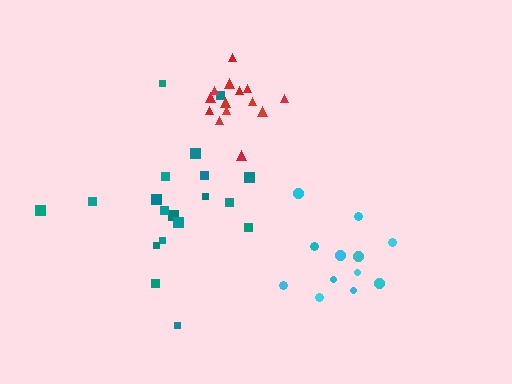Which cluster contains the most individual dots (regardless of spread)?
Teal (19).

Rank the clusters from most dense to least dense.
red, cyan, teal.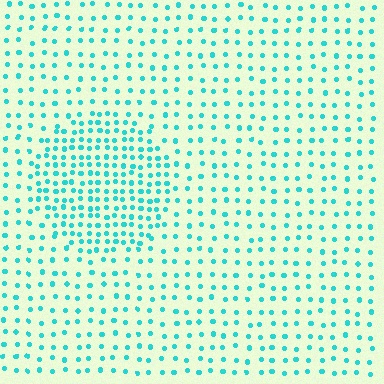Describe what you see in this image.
The image contains small cyan elements arranged at two different densities. A circle-shaped region is visible where the elements are more densely packed than the surrounding area.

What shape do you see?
I see a circle.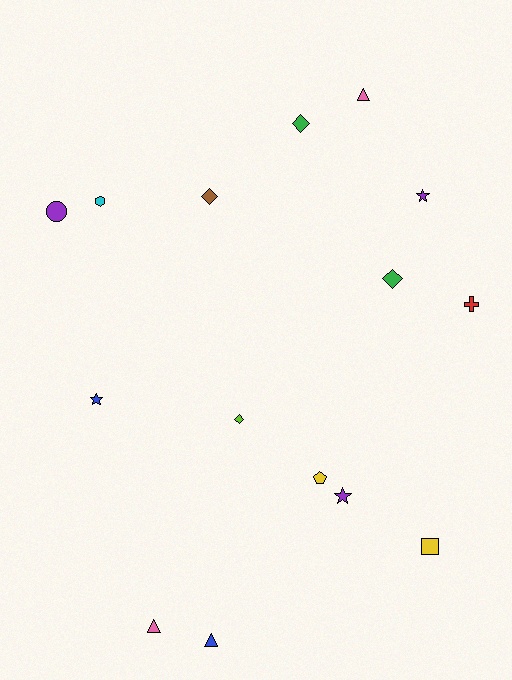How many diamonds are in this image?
There are 4 diamonds.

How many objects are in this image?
There are 15 objects.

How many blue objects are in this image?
There are 2 blue objects.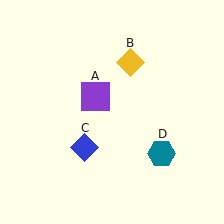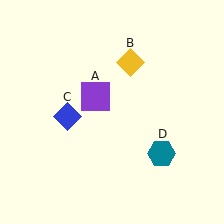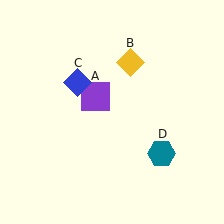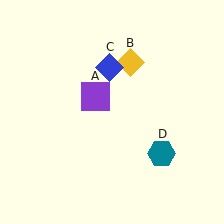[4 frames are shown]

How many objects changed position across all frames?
1 object changed position: blue diamond (object C).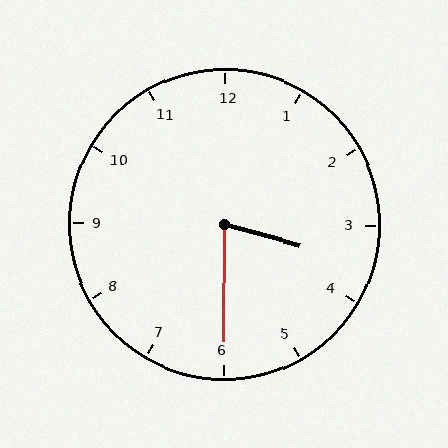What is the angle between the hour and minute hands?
Approximately 75 degrees.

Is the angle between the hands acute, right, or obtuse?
It is acute.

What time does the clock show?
3:30.